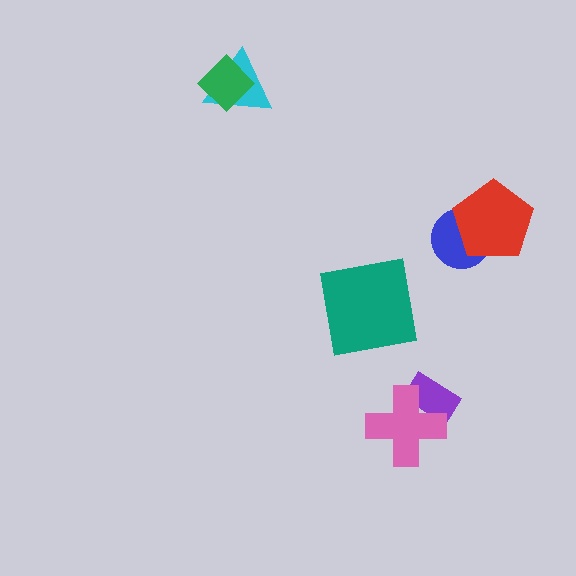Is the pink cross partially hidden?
No, no other shape covers it.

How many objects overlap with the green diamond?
1 object overlaps with the green diamond.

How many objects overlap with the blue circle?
1 object overlaps with the blue circle.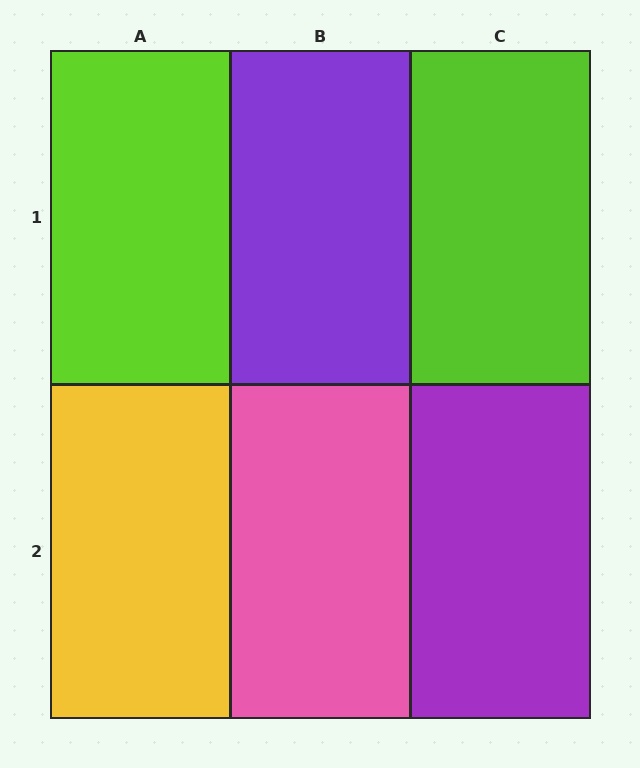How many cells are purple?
2 cells are purple.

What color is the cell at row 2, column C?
Purple.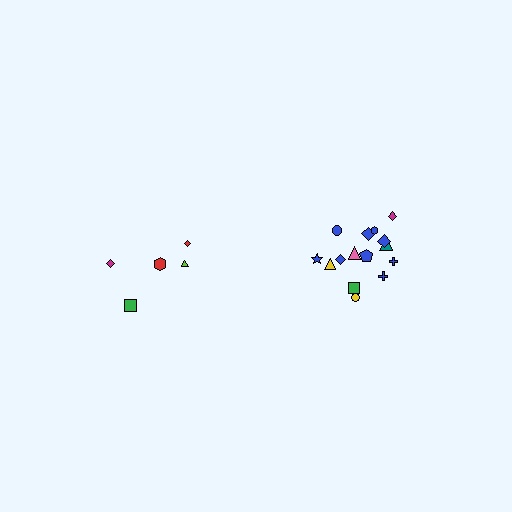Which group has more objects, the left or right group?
The right group.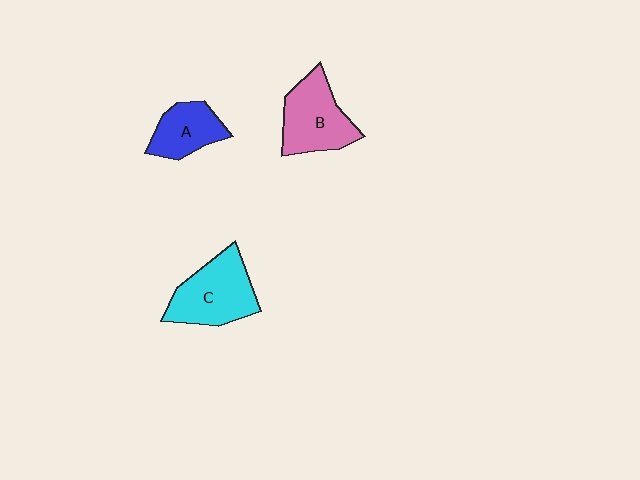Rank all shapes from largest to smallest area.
From largest to smallest: C (cyan), B (pink), A (blue).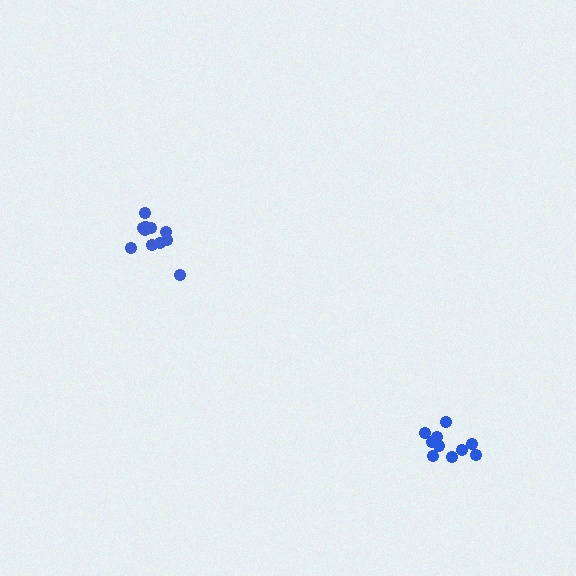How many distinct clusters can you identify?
There are 2 distinct clusters.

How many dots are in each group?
Group 1: 11 dots, Group 2: 10 dots (21 total).